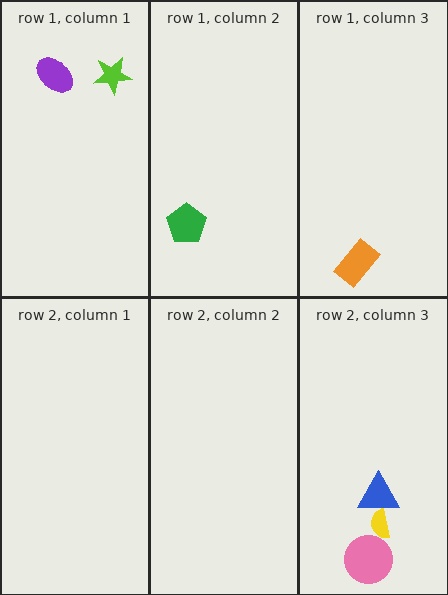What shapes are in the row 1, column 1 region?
The purple ellipse, the lime star.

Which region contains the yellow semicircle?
The row 2, column 3 region.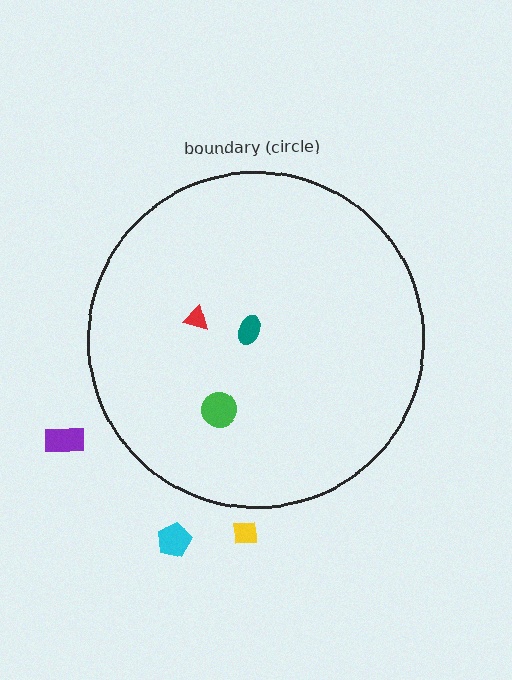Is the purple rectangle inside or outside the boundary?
Outside.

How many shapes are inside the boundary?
3 inside, 3 outside.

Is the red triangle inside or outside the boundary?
Inside.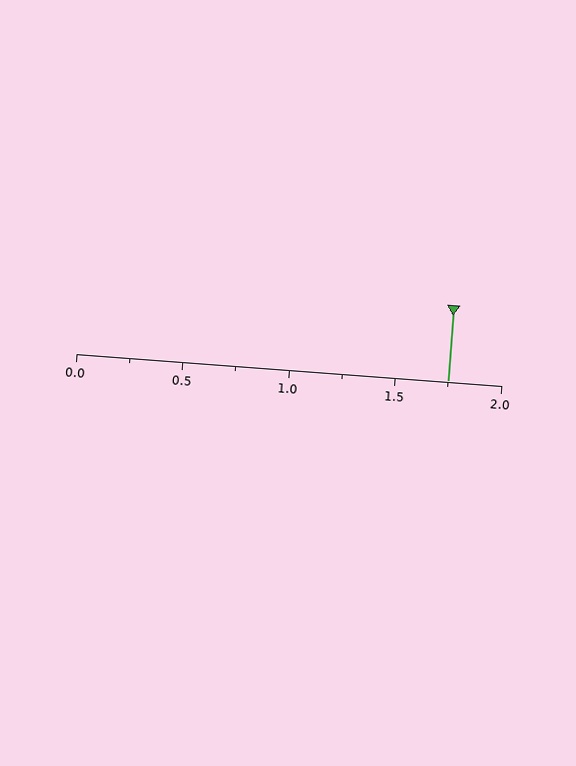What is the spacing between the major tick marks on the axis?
The major ticks are spaced 0.5 apart.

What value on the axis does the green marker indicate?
The marker indicates approximately 1.75.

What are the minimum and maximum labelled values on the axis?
The axis runs from 0.0 to 2.0.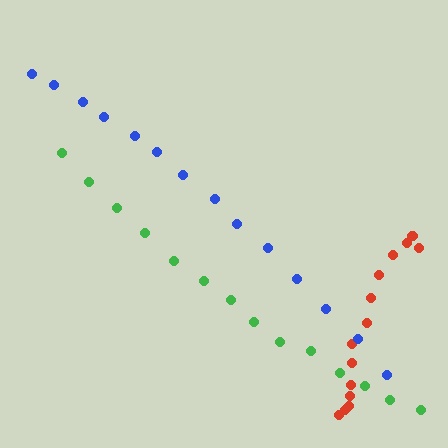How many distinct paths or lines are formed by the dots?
There are 3 distinct paths.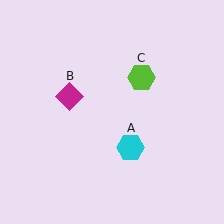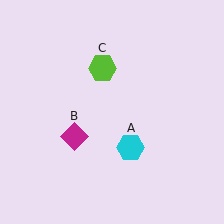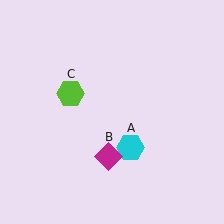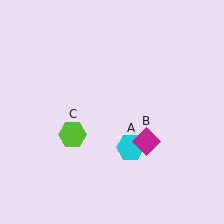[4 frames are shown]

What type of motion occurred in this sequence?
The magenta diamond (object B), lime hexagon (object C) rotated counterclockwise around the center of the scene.